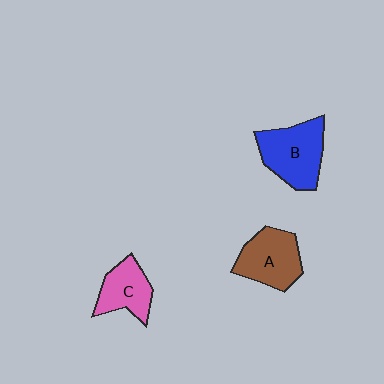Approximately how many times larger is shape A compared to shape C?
Approximately 1.3 times.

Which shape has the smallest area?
Shape C (pink).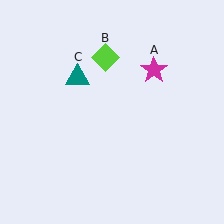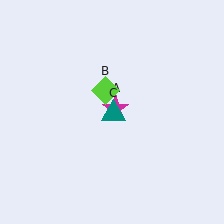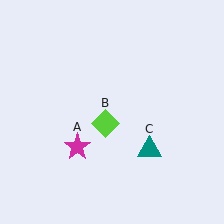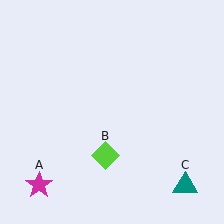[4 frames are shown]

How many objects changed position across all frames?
3 objects changed position: magenta star (object A), lime diamond (object B), teal triangle (object C).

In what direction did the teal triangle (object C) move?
The teal triangle (object C) moved down and to the right.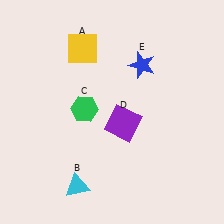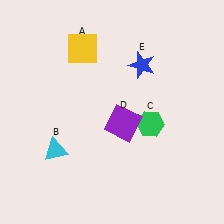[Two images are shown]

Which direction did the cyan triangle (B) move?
The cyan triangle (B) moved up.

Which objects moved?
The objects that moved are: the cyan triangle (B), the green hexagon (C).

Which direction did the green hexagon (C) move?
The green hexagon (C) moved right.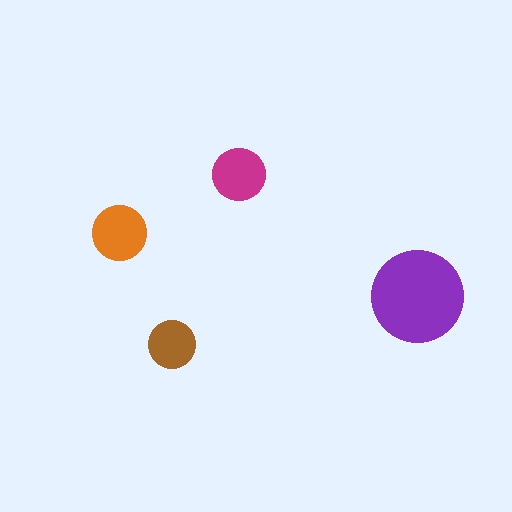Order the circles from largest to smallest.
the purple one, the orange one, the magenta one, the brown one.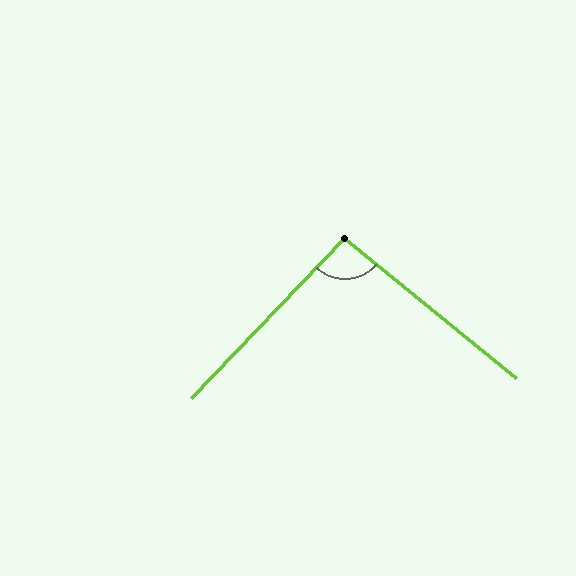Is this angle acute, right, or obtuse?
It is approximately a right angle.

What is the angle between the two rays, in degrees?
Approximately 94 degrees.